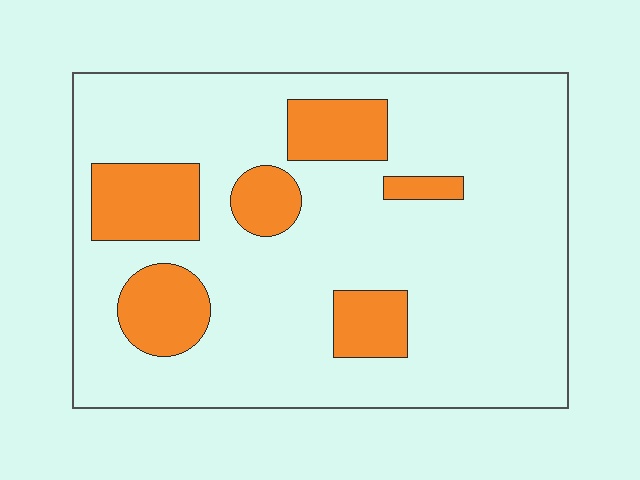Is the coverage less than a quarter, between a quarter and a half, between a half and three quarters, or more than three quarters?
Less than a quarter.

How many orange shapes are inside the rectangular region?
6.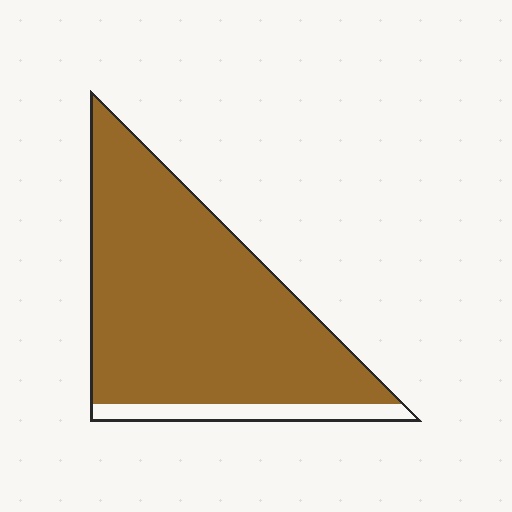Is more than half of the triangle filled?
Yes.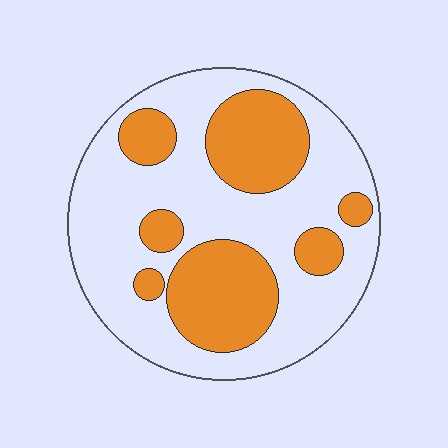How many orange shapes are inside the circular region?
7.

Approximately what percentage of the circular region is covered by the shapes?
Approximately 35%.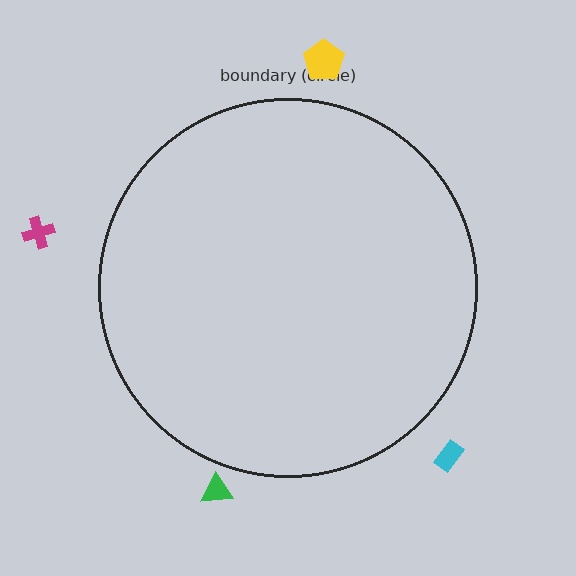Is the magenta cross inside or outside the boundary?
Outside.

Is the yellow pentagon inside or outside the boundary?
Outside.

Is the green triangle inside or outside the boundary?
Outside.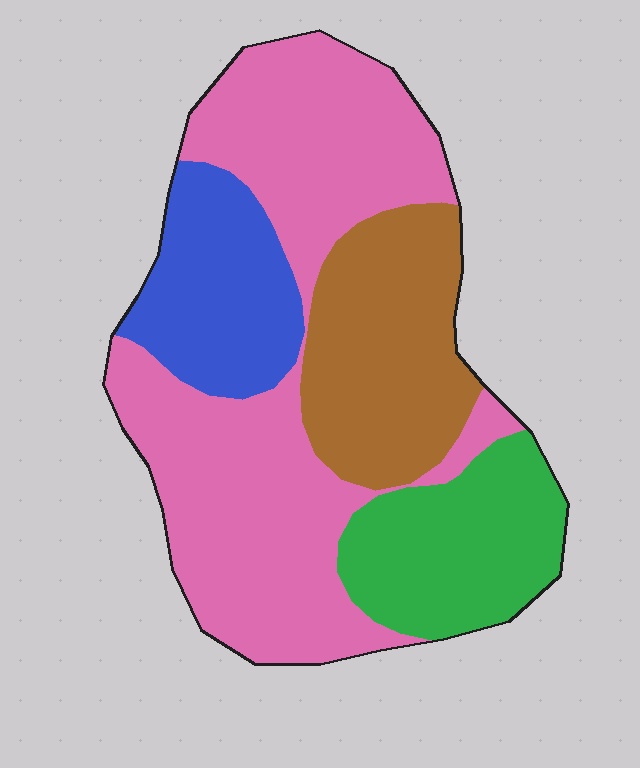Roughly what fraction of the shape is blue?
Blue covers 15% of the shape.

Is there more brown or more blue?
Brown.